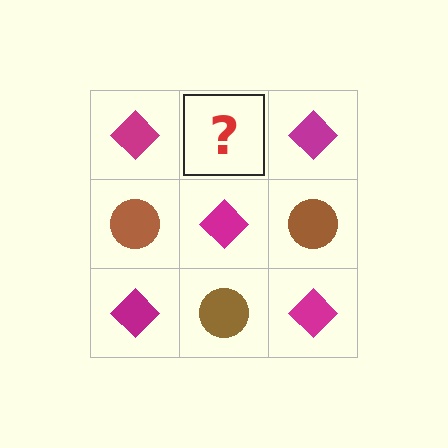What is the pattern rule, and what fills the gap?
The rule is that it alternates magenta diamond and brown circle in a checkerboard pattern. The gap should be filled with a brown circle.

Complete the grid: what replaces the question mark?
The question mark should be replaced with a brown circle.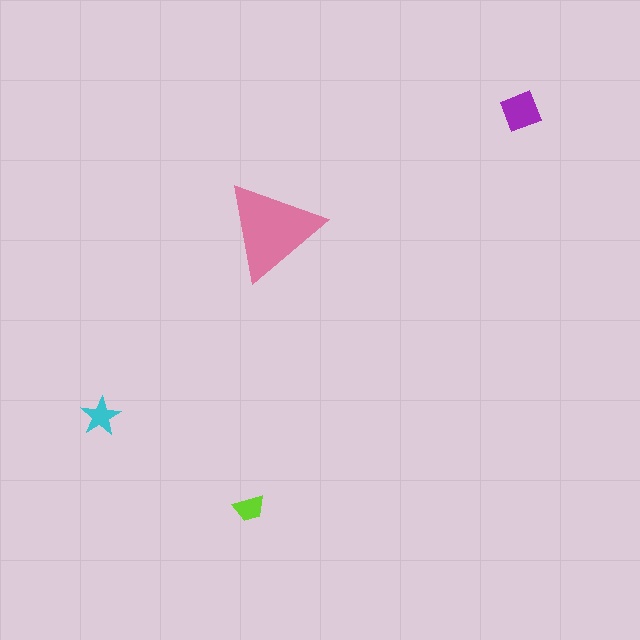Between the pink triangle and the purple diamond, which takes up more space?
The pink triangle.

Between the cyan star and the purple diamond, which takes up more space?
The purple diamond.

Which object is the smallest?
The lime trapezoid.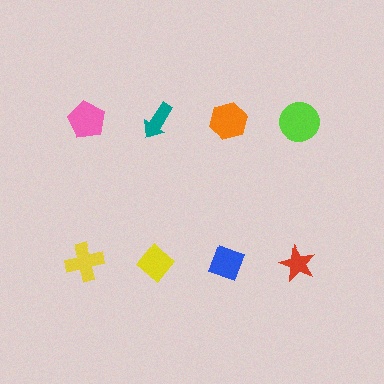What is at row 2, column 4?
A red star.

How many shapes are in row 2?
4 shapes.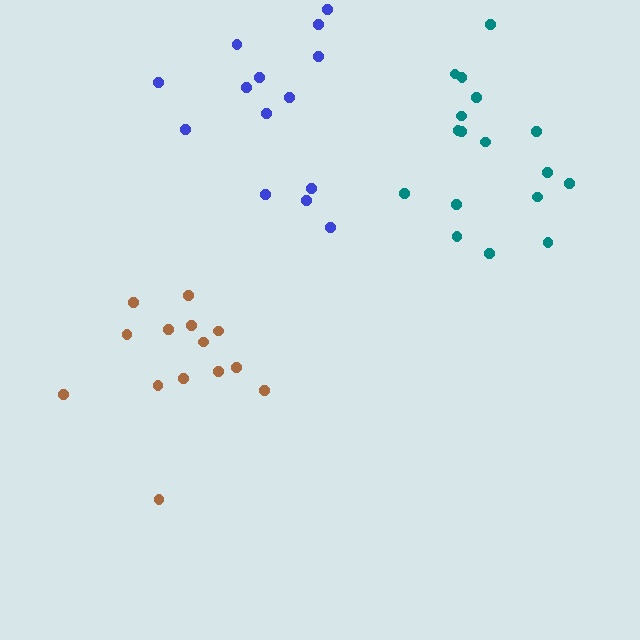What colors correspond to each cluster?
The clusters are colored: brown, teal, blue.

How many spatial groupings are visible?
There are 3 spatial groupings.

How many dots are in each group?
Group 1: 14 dots, Group 2: 17 dots, Group 3: 14 dots (45 total).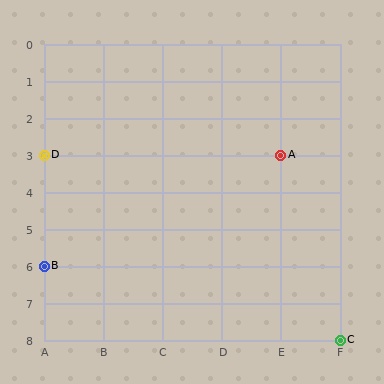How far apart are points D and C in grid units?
Points D and C are 5 columns and 5 rows apart (about 7.1 grid units diagonally).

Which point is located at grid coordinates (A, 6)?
Point B is at (A, 6).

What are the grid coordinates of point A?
Point A is at grid coordinates (E, 3).